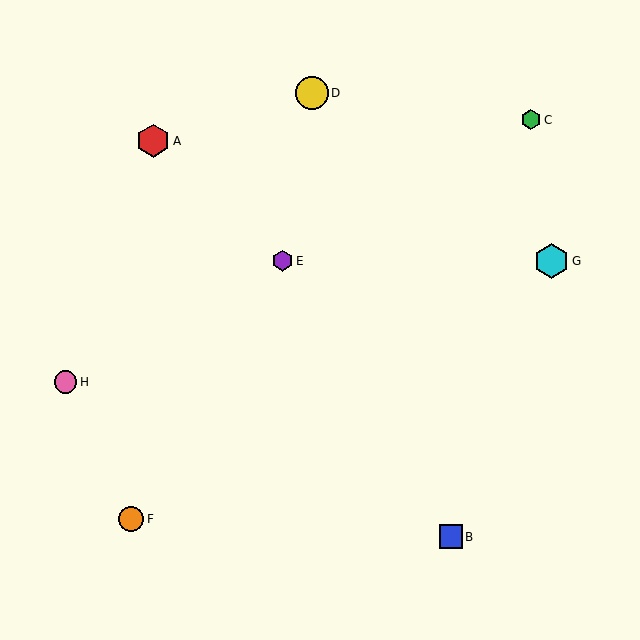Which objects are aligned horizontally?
Objects E, G are aligned horizontally.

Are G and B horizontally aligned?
No, G is at y≈261 and B is at y≈537.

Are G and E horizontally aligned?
Yes, both are at y≈261.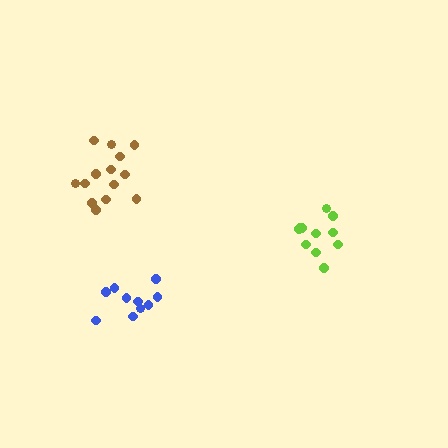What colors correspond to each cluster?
The clusters are colored: blue, brown, lime.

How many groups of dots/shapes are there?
There are 3 groups.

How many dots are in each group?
Group 1: 10 dots, Group 2: 14 dots, Group 3: 11 dots (35 total).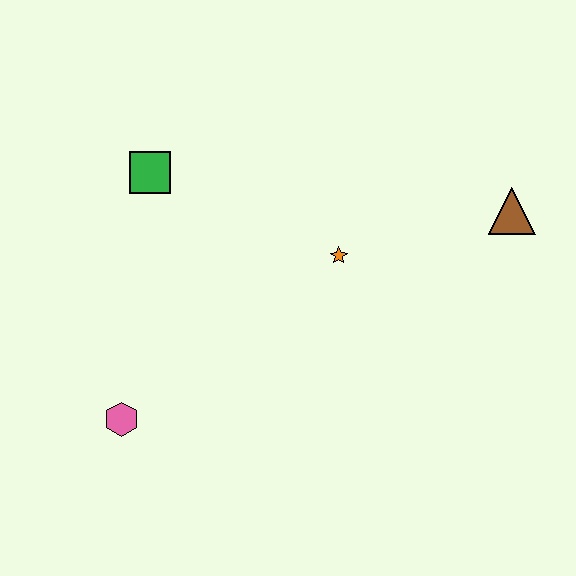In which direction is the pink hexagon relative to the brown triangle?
The pink hexagon is to the left of the brown triangle.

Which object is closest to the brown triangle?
The orange star is closest to the brown triangle.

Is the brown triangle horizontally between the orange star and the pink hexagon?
No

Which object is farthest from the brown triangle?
The pink hexagon is farthest from the brown triangle.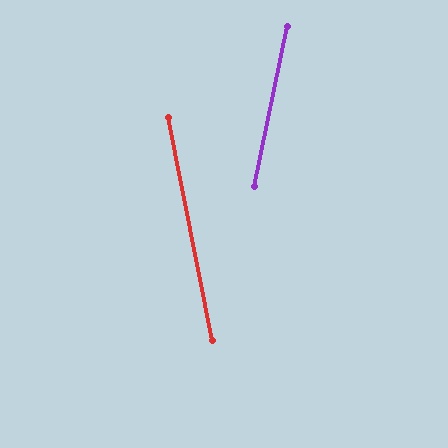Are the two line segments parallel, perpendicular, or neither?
Neither parallel nor perpendicular — they differ by about 23°.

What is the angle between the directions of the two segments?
Approximately 23 degrees.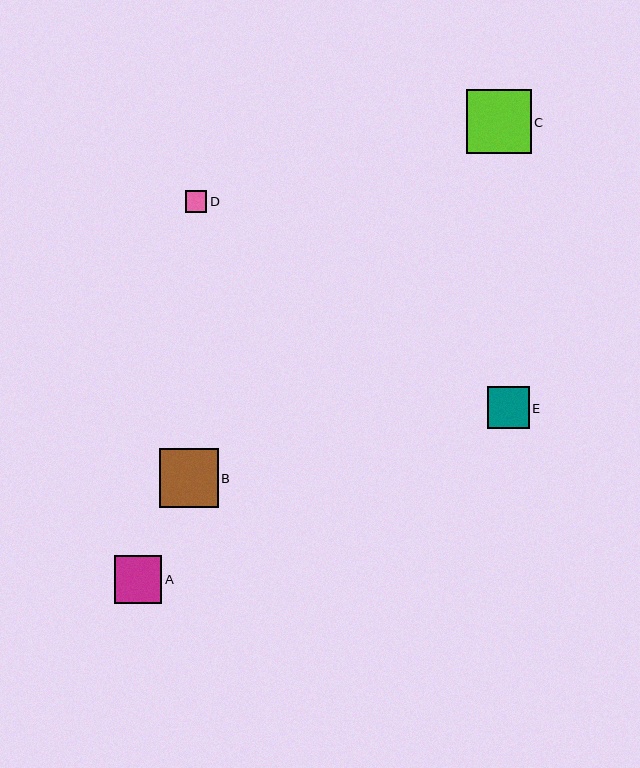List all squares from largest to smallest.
From largest to smallest: C, B, A, E, D.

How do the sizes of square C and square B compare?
Square C and square B are approximately the same size.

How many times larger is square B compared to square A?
Square B is approximately 1.2 times the size of square A.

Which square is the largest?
Square C is the largest with a size of approximately 64 pixels.